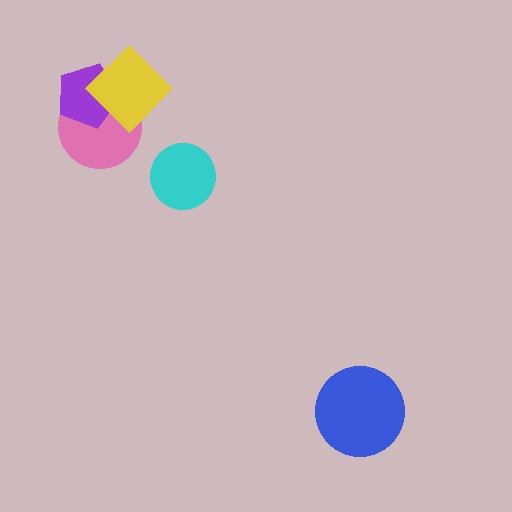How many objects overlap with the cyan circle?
0 objects overlap with the cyan circle.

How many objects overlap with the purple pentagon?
2 objects overlap with the purple pentagon.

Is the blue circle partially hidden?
No, no other shape covers it.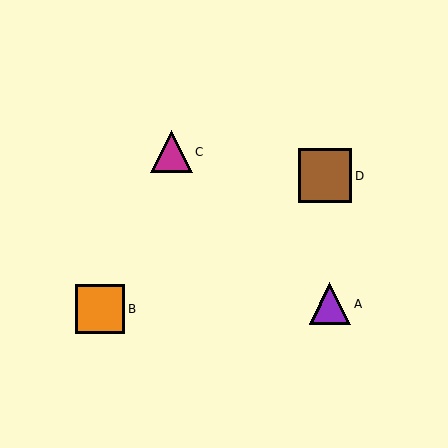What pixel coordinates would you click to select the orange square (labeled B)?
Click at (100, 309) to select the orange square B.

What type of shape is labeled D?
Shape D is a brown square.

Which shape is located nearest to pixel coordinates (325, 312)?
The purple triangle (labeled A) at (330, 304) is nearest to that location.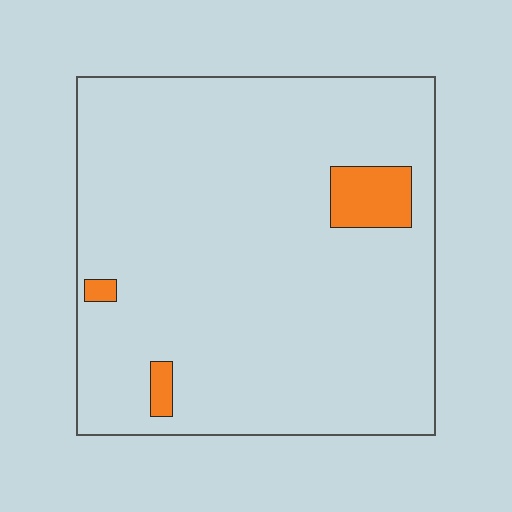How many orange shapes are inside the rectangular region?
3.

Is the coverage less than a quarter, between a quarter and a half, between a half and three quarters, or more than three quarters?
Less than a quarter.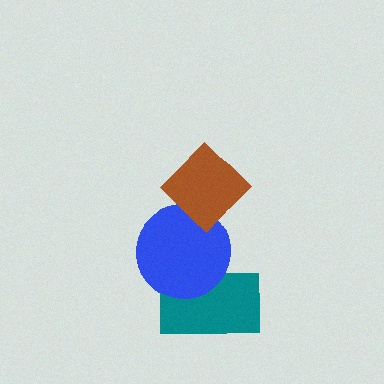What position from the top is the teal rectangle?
The teal rectangle is 3rd from the top.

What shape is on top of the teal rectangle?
The blue circle is on top of the teal rectangle.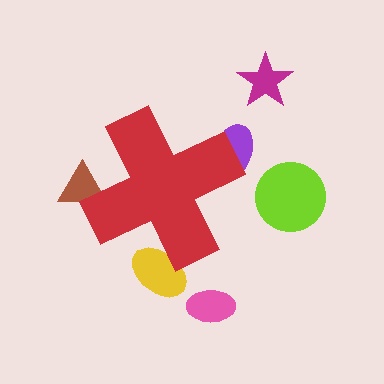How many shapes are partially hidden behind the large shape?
3 shapes are partially hidden.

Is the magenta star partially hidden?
No, the magenta star is fully visible.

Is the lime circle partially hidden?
No, the lime circle is fully visible.